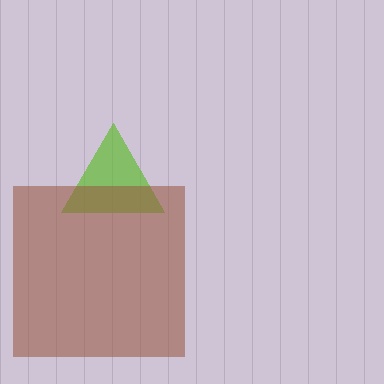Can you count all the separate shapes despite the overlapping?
Yes, there are 2 separate shapes.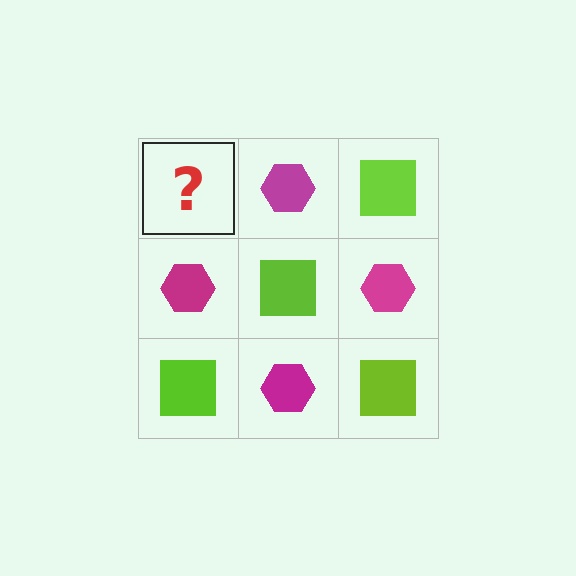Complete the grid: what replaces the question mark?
The question mark should be replaced with a lime square.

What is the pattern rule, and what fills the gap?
The rule is that it alternates lime square and magenta hexagon in a checkerboard pattern. The gap should be filled with a lime square.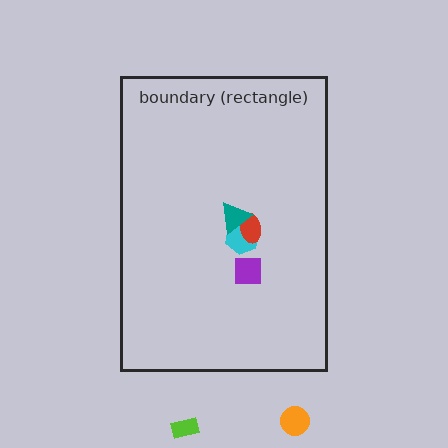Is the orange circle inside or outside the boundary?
Outside.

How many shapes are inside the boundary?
4 inside, 2 outside.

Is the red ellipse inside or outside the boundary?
Inside.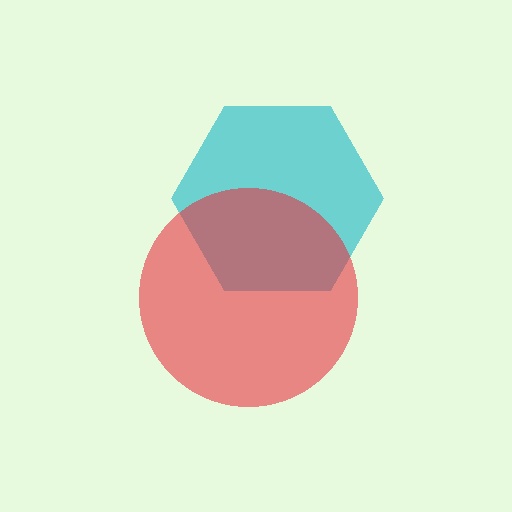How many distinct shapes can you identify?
There are 2 distinct shapes: a cyan hexagon, a red circle.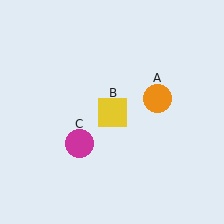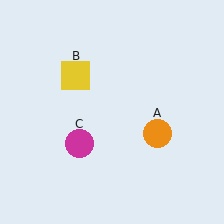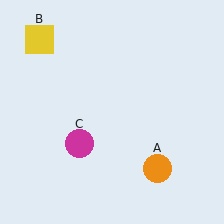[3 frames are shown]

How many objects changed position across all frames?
2 objects changed position: orange circle (object A), yellow square (object B).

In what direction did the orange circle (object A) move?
The orange circle (object A) moved down.